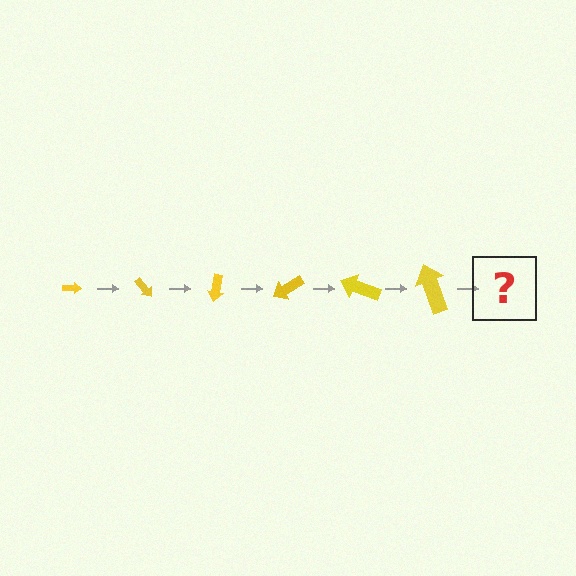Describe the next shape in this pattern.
It should be an arrow, larger than the previous one and rotated 300 degrees from the start.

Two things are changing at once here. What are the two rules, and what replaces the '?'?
The two rules are that the arrow grows larger each step and it rotates 50 degrees each step. The '?' should be an arrow, larger than the previous one and rotated 300 degrees from the start.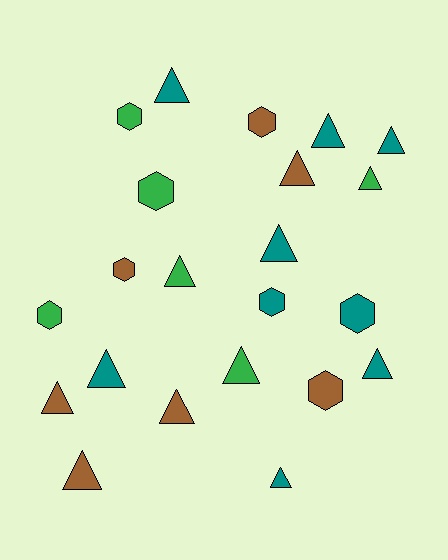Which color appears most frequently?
Teal, with 9 objects.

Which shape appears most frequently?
Triangle, with 14 objects.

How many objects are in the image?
There are 22 objects.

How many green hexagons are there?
There are 3 green hexagons.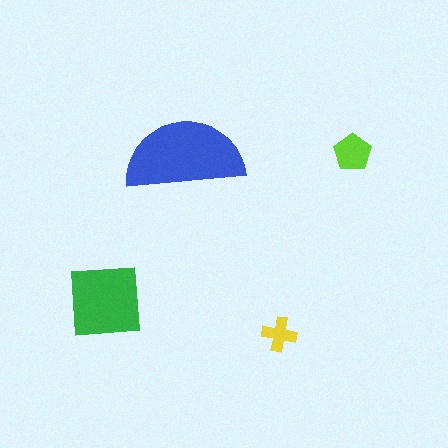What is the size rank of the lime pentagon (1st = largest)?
3rd.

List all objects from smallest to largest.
The yellow cross, the lime pentagon, the green square, the blue semicircle.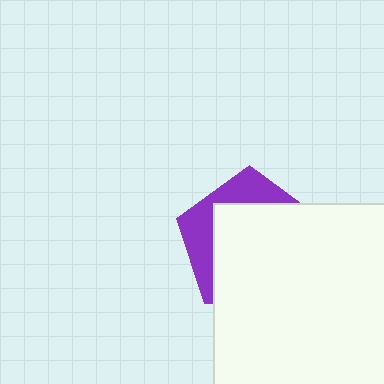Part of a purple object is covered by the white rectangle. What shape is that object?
It is a pentagon.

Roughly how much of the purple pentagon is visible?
A small part of it is visible (roughly 32%).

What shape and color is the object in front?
The object in front is a white rectangle.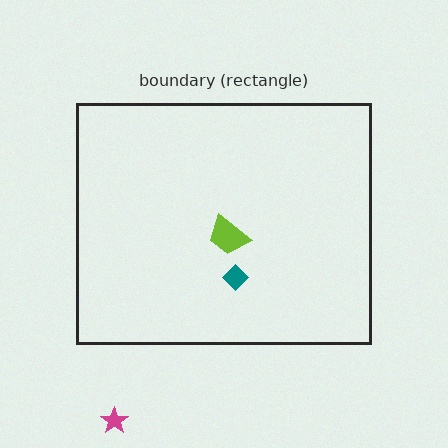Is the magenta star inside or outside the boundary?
Outside.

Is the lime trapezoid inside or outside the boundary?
Inside.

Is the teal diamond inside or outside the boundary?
Inside.